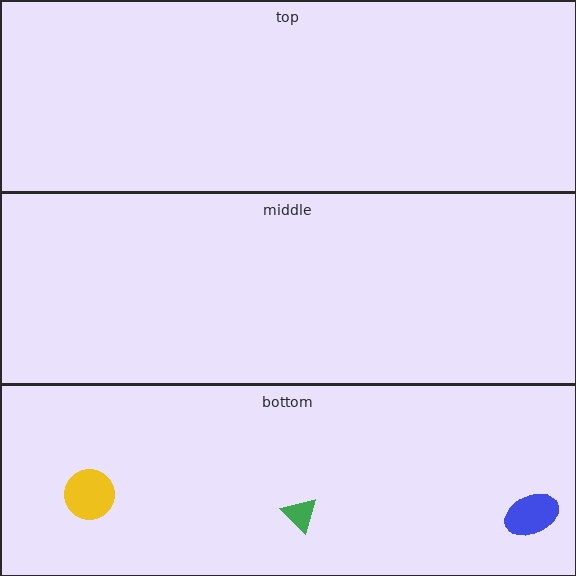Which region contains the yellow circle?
The bottom region.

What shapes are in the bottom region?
The yellow circle, the green triangle, the blue ellipse.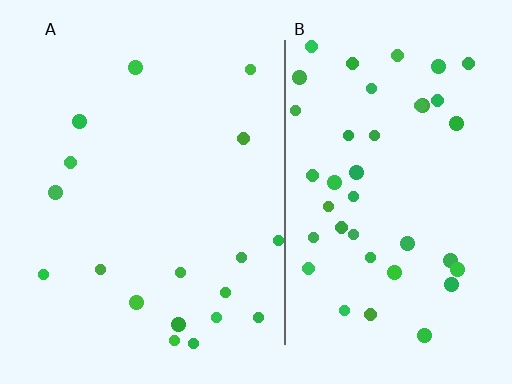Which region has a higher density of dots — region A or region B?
B (the right).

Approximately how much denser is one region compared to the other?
Approximately 2.3× — region B over region A.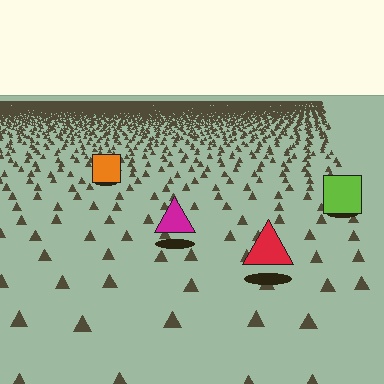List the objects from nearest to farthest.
From nearest to farthest: the red triangle, the magenta triangle, the lime square, the orange square.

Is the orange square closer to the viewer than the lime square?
No. The lime square is closer — you can tell from the texture gradient: the ground texture is coarser near it.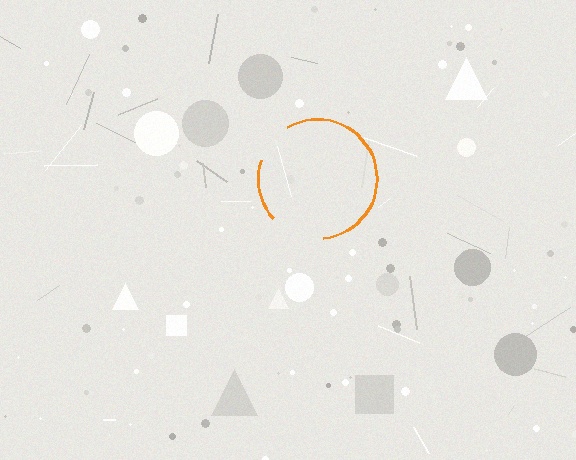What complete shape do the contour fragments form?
The contour fragments form a circle.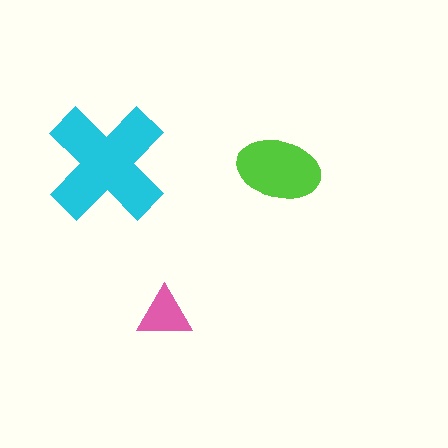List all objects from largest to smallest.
The cyan cross, the lime ellipse, the pink triangle.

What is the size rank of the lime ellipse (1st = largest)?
2nd.